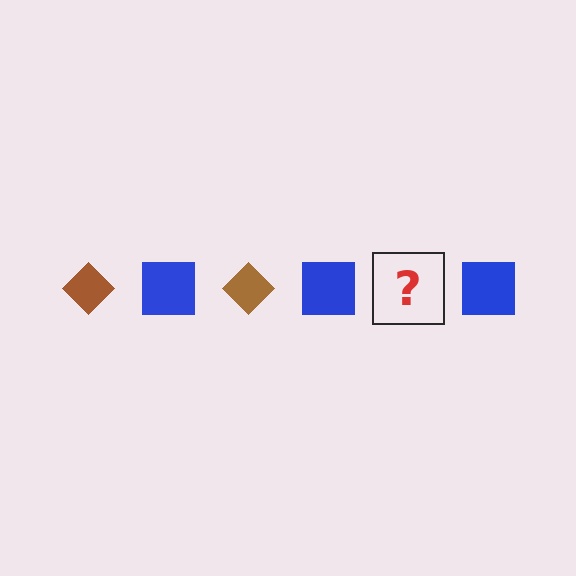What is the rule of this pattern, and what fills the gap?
The rule is that the pattern alternates between brown diamond and blue square. The gap should be filled with a brown diamond.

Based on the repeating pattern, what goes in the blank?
The blank should be a brown diamond.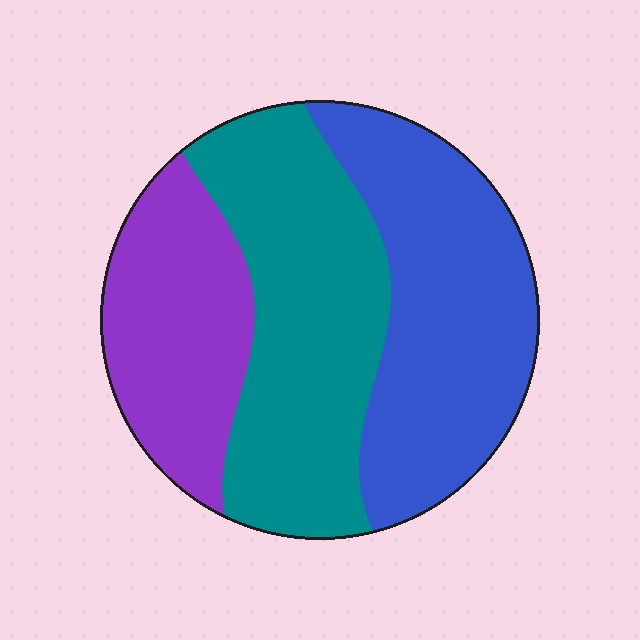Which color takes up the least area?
Purple, at roughly 25%.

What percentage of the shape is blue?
Blue takes up about three eighths (3/8) of the shape.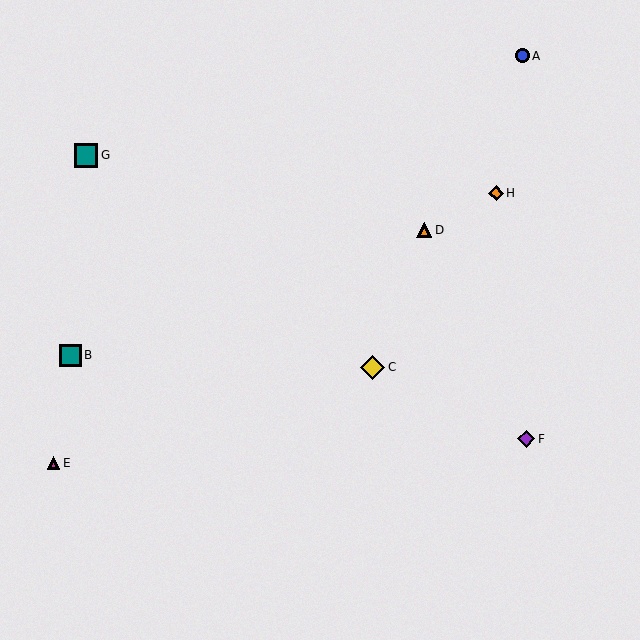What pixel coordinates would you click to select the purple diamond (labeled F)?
Click at (526, 439) to select the purple diamond F.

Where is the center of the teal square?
The center of the teal square is at (70, 355).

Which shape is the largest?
The yellow diamond (labeled C) is the largest.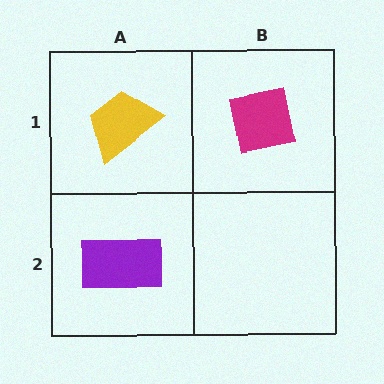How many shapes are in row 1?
2 shapes.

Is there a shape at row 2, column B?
No, that cell is empty.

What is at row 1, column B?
A magenta square.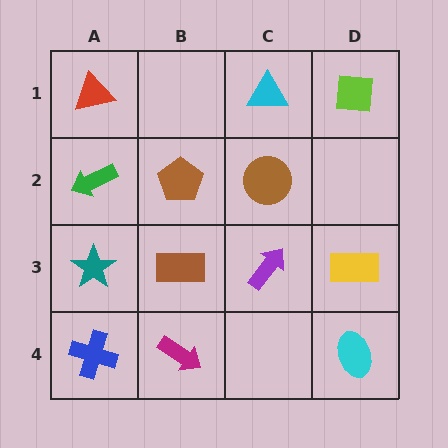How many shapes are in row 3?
4 shapes.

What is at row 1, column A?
A red triangle.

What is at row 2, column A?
A green arrow.